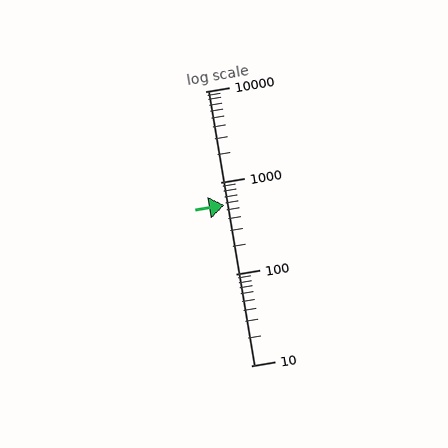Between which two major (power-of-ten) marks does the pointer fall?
The pointer is between 100 and 1000.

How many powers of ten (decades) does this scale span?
The scale spans 3 decades, from 10 to 10000.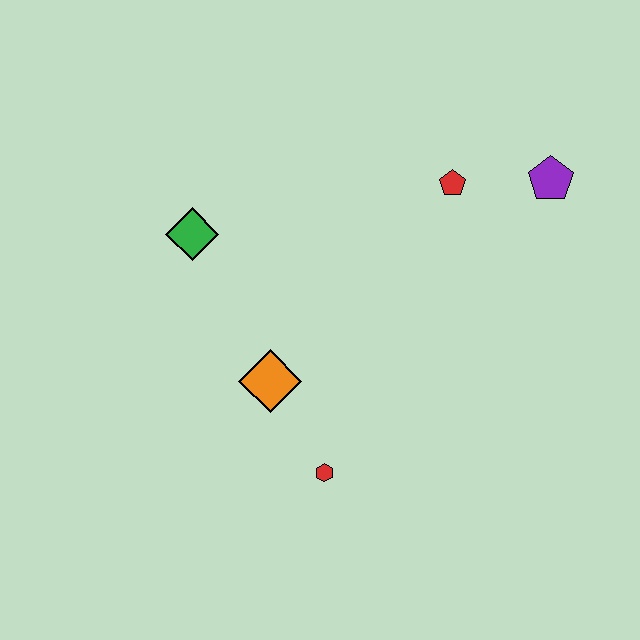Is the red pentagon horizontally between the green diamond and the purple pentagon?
Yes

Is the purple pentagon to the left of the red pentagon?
No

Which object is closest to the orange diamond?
The red hexagon is closest to the orange diamond.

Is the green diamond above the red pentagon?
No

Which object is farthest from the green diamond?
The purple pentagon is farthest from the green diamond.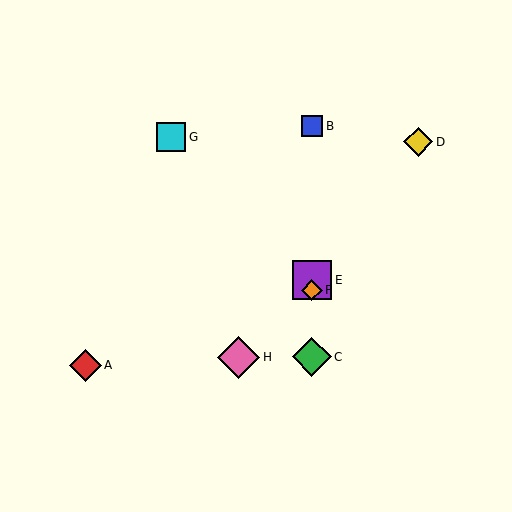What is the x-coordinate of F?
Object F is at x≈312.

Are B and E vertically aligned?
Yes, both are at x≈312.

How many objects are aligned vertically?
4 objects (B, C, E, F) are aligned vertically.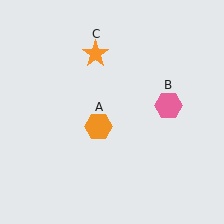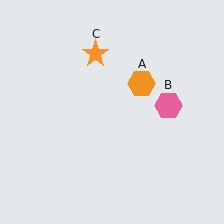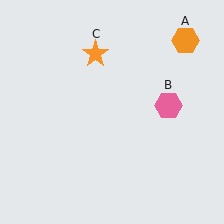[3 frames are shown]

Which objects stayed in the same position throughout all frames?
Pink hexagon (object B) and orange star (object C) remained stationary.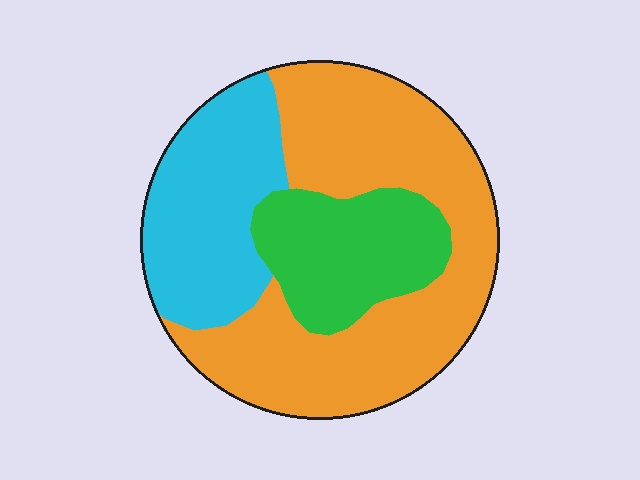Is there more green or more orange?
Orange.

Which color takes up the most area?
Orange, at roughly 55%.